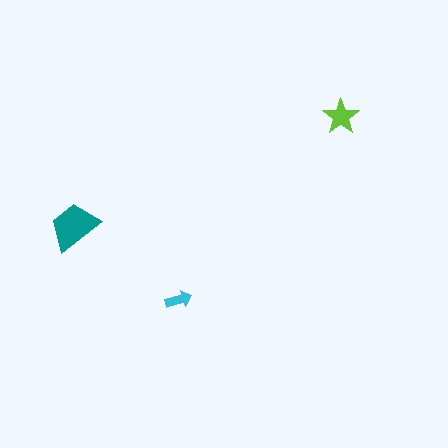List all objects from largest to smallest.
The teal trapezoid, the lime star, the cyan arrow.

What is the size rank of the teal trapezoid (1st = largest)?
1st.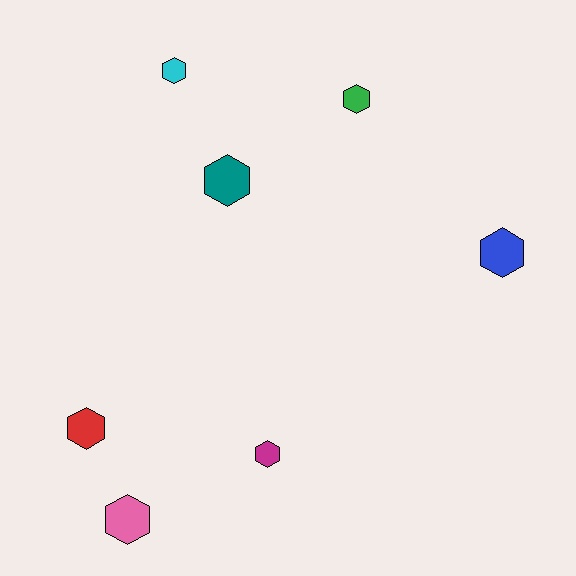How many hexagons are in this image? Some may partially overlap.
There are 7 hexagons.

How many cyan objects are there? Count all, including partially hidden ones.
There is 1 cyan object.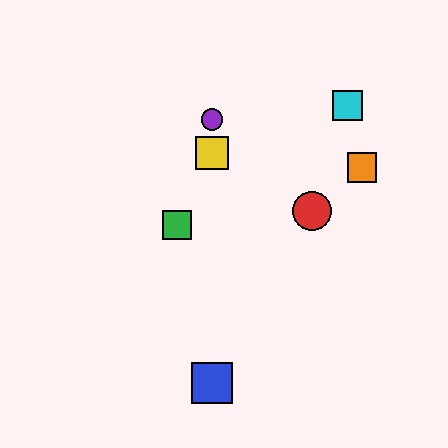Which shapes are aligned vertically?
The blue square, the yellow square, the purple circle are aligned vertically.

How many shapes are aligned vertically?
3 shapes (the blue square, the yellow square, the purple circle) are aligned vertically.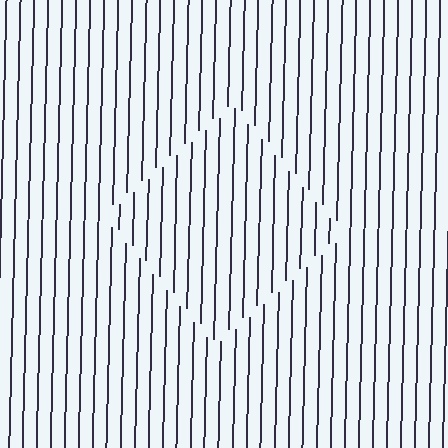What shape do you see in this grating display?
An illusory square. The interior of the shape contains the same grating, shifted by half a period — the contour is defined by the phase discontinuity where line-ends from the inner and outer gratings abut.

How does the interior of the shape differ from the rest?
The interior of the shape contains the same grating, shifted by half a period — the contour is defined by the phase discontinuity where line-ends from the inner and outer gratings abut.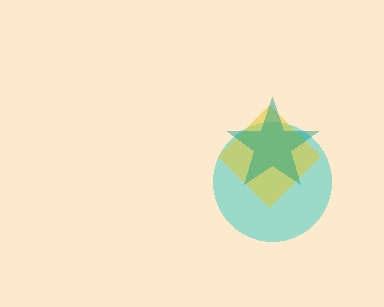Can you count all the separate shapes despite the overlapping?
Yes, there are 3 separate shapes.